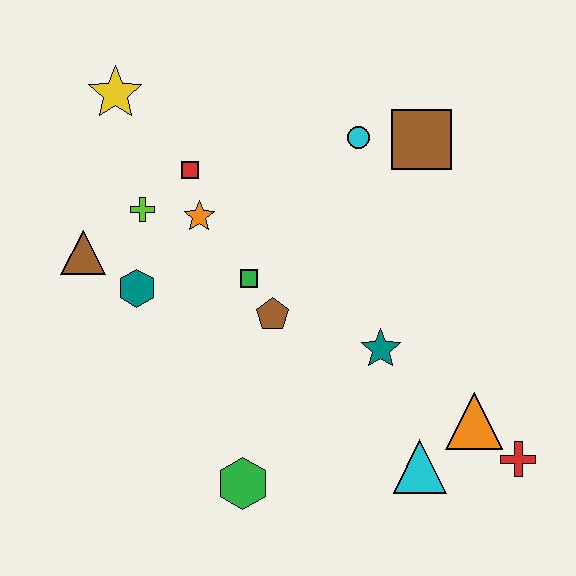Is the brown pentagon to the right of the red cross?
No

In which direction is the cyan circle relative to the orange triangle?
The cyan circle is above the orange triangle.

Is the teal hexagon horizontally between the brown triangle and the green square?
Yes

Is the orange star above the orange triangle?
Yes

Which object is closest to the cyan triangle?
The orange triangle is closest to the cyan triangle.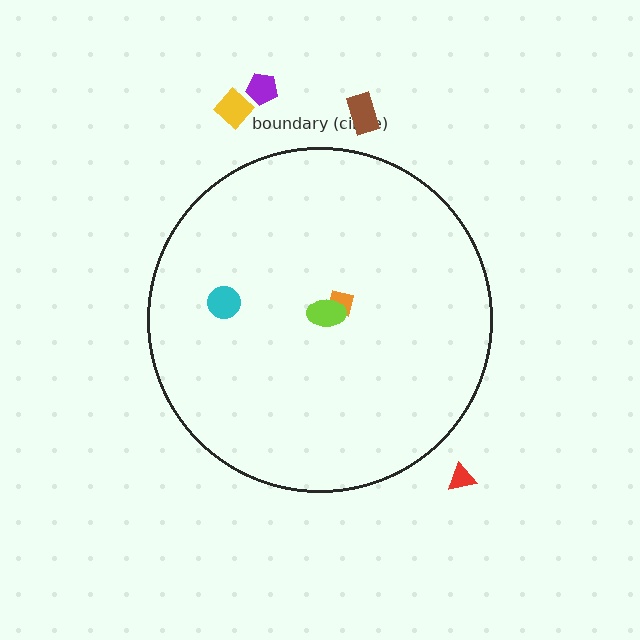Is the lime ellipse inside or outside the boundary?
Inside.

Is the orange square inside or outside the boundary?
Inside.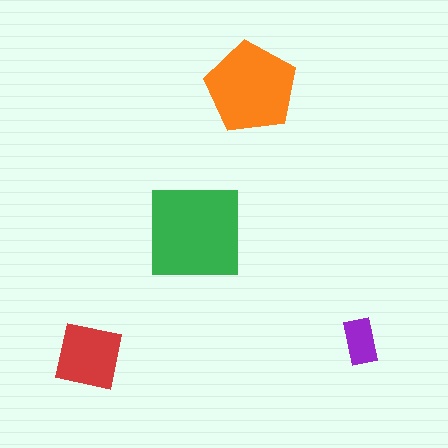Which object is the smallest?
The purple rectangle.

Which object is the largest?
The green square.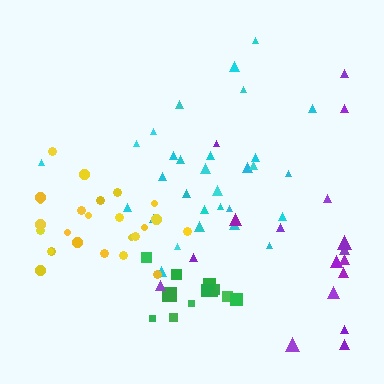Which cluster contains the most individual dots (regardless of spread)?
Cyan (30).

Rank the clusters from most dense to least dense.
green, cyan, yellow, purple.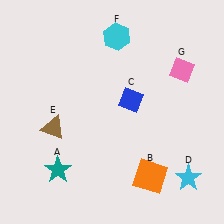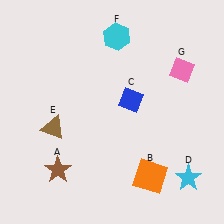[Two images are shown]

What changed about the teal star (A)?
In Image 1, A is teal. In Image 2, it changed to brown.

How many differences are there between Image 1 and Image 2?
There is 1 difference between the two images.